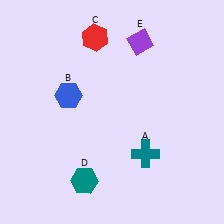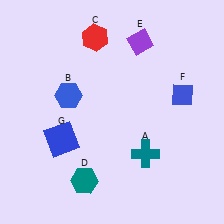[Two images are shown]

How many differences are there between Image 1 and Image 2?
There are 2 differences between the two images.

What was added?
A blue diamond (F), a blue square (G) were added in Image 2.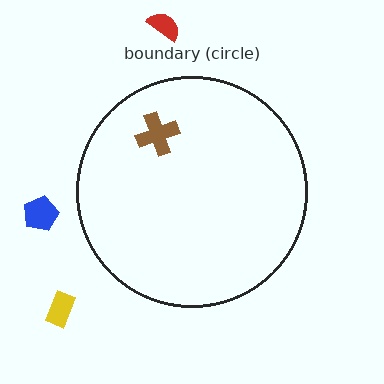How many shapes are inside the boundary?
1 inside, 3 outside.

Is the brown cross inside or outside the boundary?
Inside.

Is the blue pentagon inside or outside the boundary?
Outside.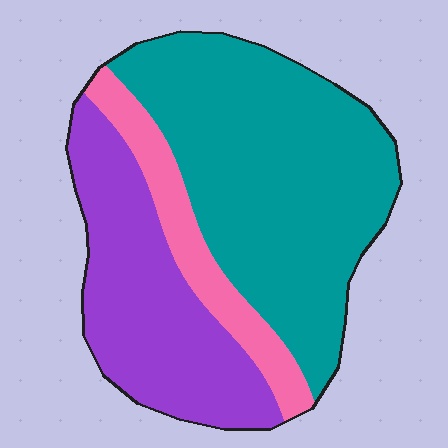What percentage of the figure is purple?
Purple covers roughly 30% of the figure.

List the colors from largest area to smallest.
From largest to smallest: teal, purple, pink.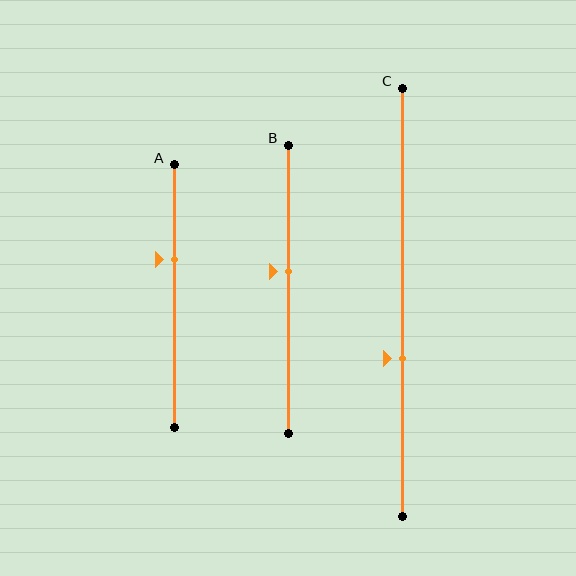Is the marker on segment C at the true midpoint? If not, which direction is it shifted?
No, the marker on segment C is shifted downward by about 13% of the segment length.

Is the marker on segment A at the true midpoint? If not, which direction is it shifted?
No, the marker on segment A is shifted upward by about 14% of the segment length.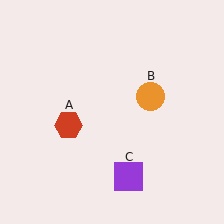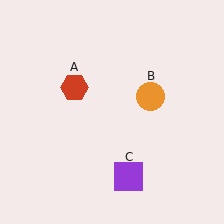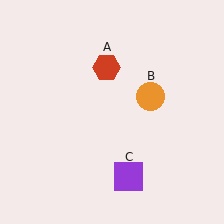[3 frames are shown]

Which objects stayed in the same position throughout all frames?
Orange circle (object B) and purple square (object C) remained stationary.